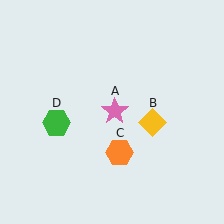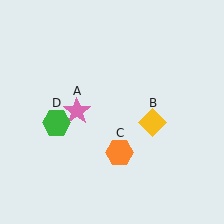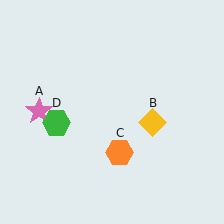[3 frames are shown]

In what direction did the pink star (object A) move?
The pink star (object A) moved left.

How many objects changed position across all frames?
1 object changed position: pink star (object A).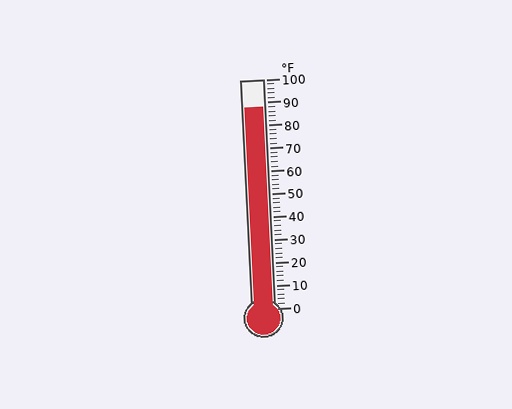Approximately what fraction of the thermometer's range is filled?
The thermometer is filled to approximately 90% of its range.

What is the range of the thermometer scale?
The thermometer scale ranges from 0°F to 100°F.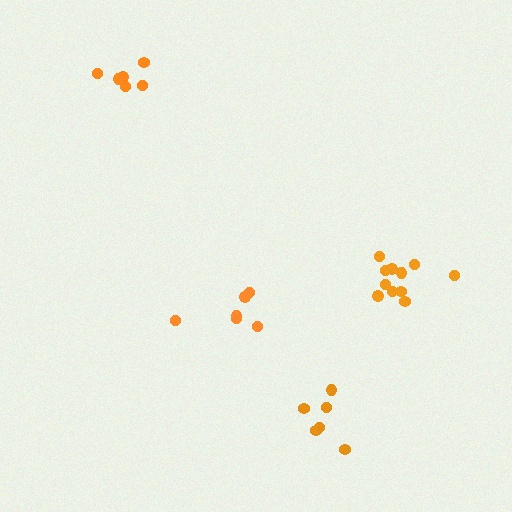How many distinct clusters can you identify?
There are 4 distinct clusters.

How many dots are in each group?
Group 1: 11 dots, Group 2: 6 dots, Group 3: 6 dots, Group 4: 6 dots (29 total).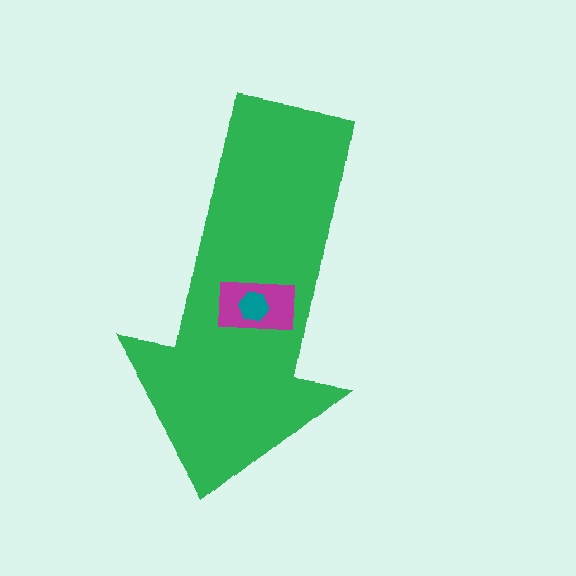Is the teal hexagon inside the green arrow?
Yes.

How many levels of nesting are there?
3.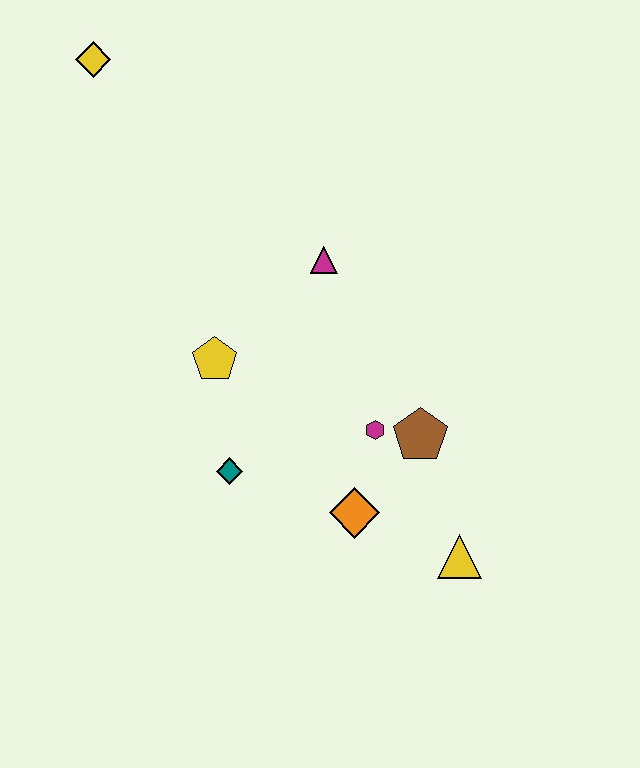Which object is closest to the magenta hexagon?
The brown pentagon is closest to the magenta hexagon.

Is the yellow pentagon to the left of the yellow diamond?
No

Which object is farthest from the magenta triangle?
The yellow triangle is farthest from the magenta triangle.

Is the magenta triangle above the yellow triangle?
Yes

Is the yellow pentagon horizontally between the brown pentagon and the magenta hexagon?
No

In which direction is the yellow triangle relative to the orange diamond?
The yellow triangle is to the right of the orange diamond.